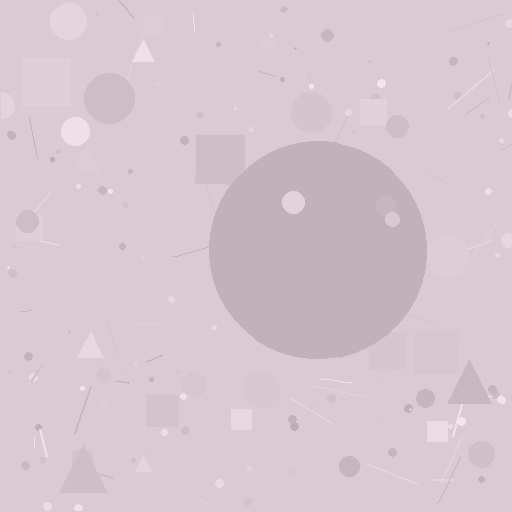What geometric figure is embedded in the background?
A circle is embedded in the background.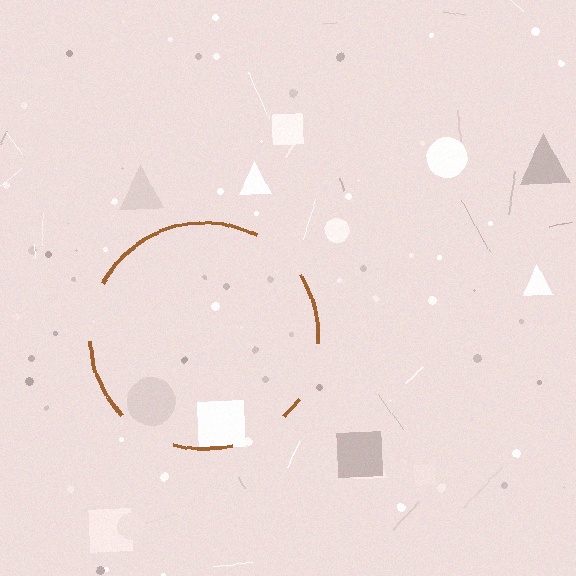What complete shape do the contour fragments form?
The contour fragments form a circle.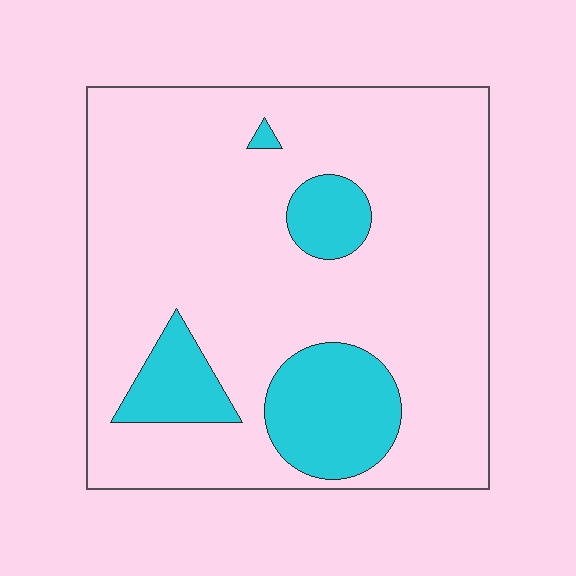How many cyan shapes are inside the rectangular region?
4.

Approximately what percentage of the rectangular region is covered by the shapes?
Approximately 20%.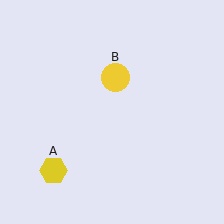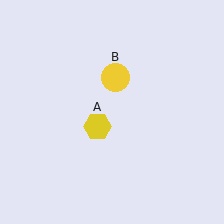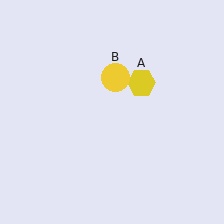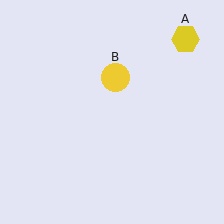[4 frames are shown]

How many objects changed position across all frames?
1 object changed position: yellow hexagon (object A).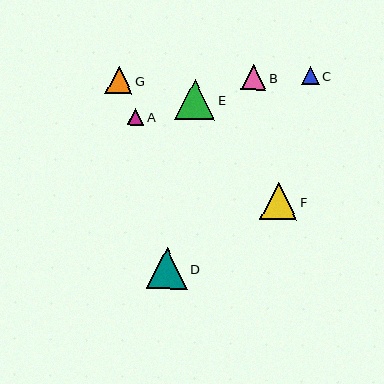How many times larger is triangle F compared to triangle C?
Triangle F is approximately 2.1 times the size of triangle C.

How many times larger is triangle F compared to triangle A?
Triangle F is approximately 2.2 times the size of triangle A.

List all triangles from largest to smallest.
From largest to smallest: D, E, F, G, B, C, A.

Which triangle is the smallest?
Triangle A is the smallest with a size of approximately 17 pixels.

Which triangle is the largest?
Triangle D is the largest with a size of approximately 41 pixels.